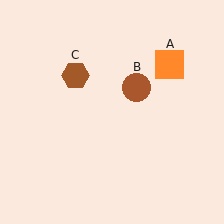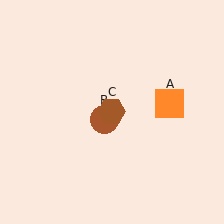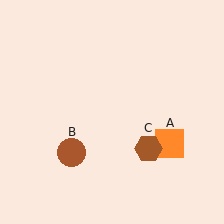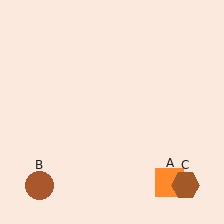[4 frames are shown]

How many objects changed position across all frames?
3 objects changed position: orange square (object A), brown circle (object B), brown hexagon (object C).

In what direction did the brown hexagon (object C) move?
The brown hexagon (object C) moved down and to the right.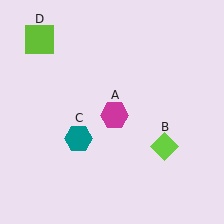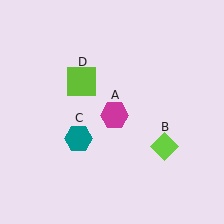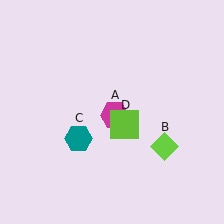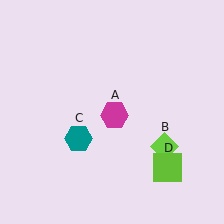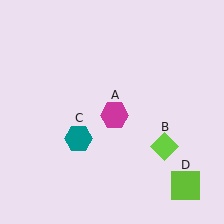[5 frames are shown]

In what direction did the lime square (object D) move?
The lime square (object D) moved down and to the right.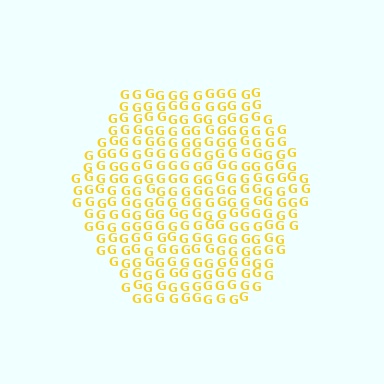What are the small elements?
The small elements are letter G's.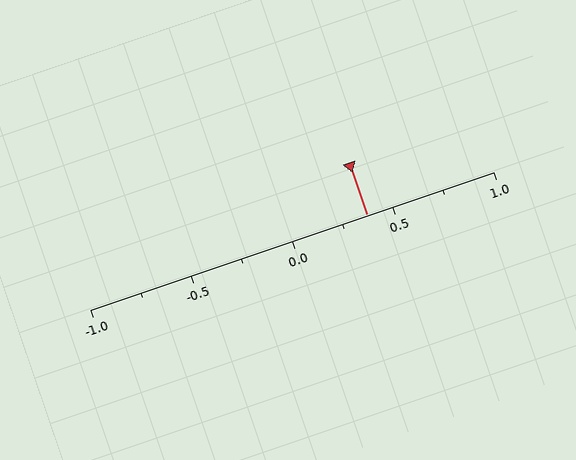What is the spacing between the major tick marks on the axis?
The major ticks are spaced 0.5 apart.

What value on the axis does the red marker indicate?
The marker indicates approximately 0.38.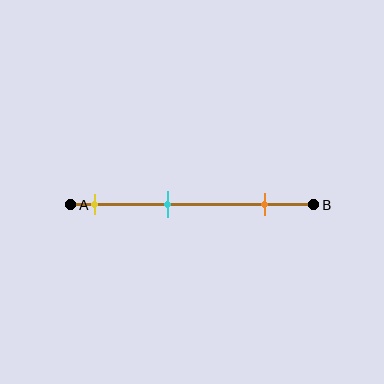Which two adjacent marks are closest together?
The yellow and cyan marks are the closest adjacent pair.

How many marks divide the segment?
There are 3 marks dividing the segment.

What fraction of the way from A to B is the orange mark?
The orange mark is approximately 80% (0.8) of the way from A to B.